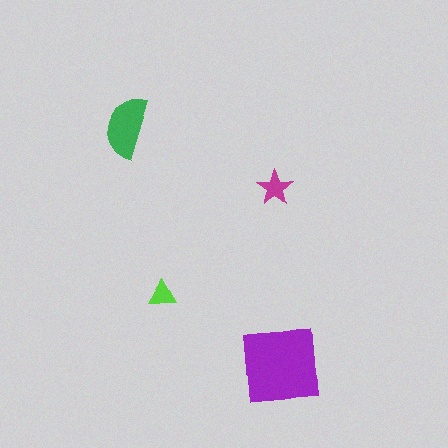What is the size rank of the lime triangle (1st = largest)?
4th.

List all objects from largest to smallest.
The purple square, the green semicircle, the magenta star, the lime triangle.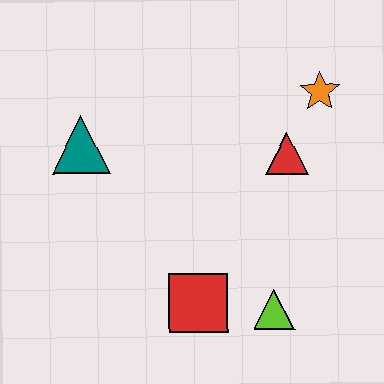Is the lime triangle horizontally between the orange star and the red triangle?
No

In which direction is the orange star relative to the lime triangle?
The orange star is above the lime triangle.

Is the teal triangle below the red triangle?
No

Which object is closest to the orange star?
The red triangle is closest to the orange star.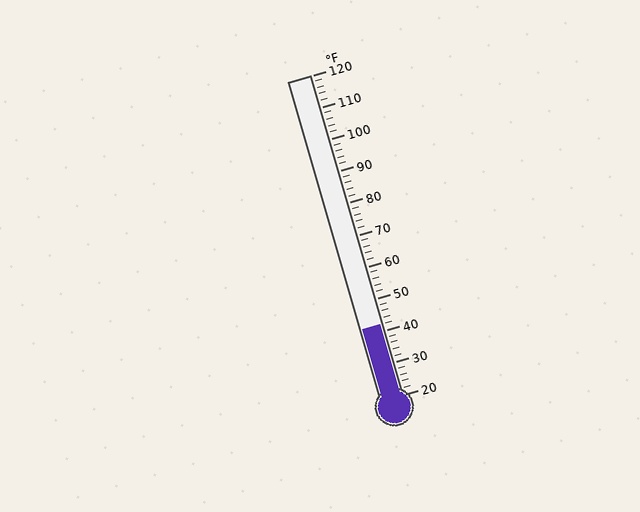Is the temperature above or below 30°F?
The temperature is above 30°F.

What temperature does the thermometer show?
The thermometer shows approximately 42°F.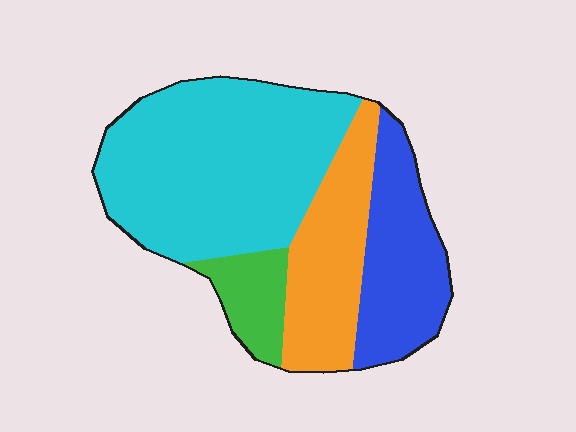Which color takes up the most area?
Cyan, at roughly 50%.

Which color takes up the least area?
Green, at roughly 10%.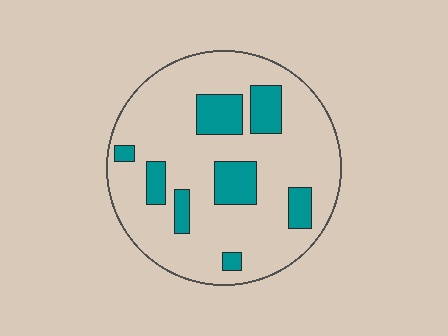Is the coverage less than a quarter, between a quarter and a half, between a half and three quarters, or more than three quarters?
Less than a quarter.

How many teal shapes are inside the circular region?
8.